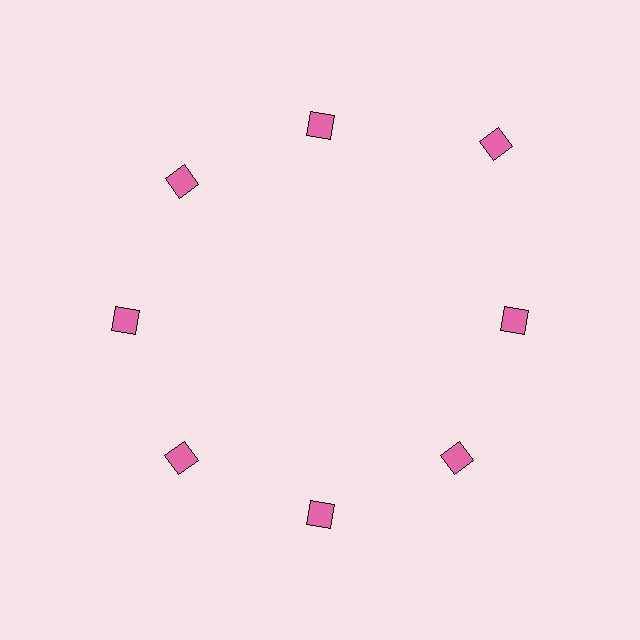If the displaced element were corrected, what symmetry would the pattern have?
It would have 8-fold rotational symmetry — the pattern would map onto itself every 45 degrees.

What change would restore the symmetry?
The symmetry would be restored by moving it inward, back onto the ring so that all 8 diamonds sit at equal angles and equal distance from the center.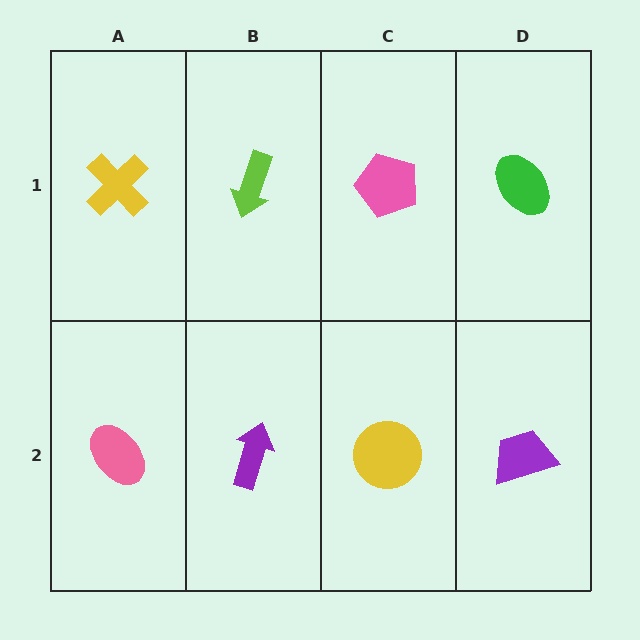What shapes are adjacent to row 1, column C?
A yellow circle (row 2, column C), a lime arrow (row 1, column B), a green ellipse (row 1, column D).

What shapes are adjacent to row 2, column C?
A pink pentagon (row 1, column C), a purple arrow (row 2, column B), a purple trapezoid (row 2, column D).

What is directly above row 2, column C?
A pink pentagon.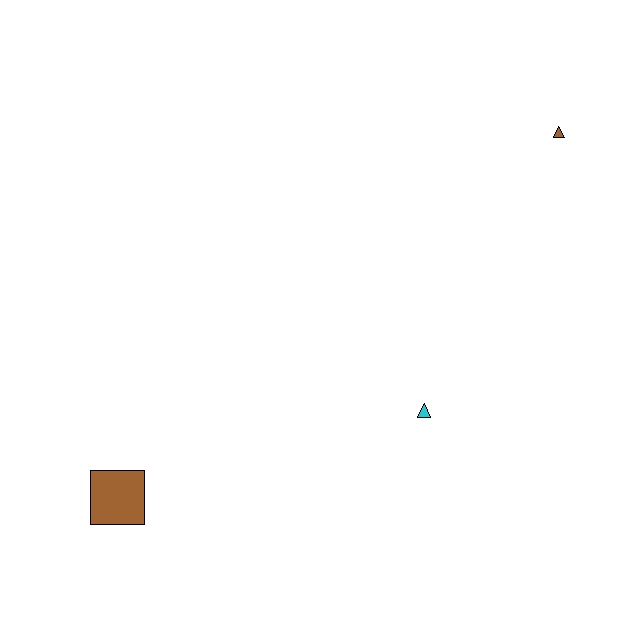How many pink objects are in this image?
There are no pink objects.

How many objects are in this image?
There are 3 objects.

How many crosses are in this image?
There are no crosses.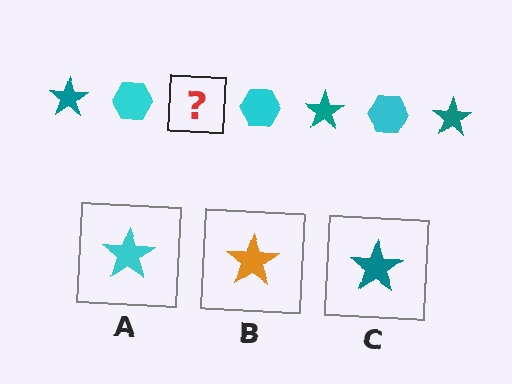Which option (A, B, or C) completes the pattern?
C.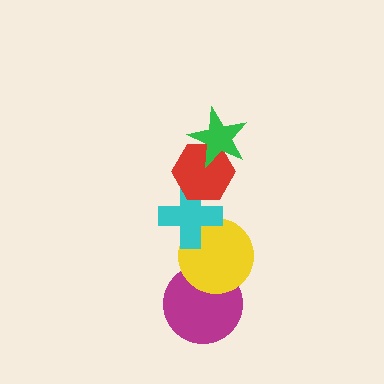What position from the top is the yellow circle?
The yellow circle is 4th from the top.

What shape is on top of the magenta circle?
The yellow circle is on top of the magenta circle.